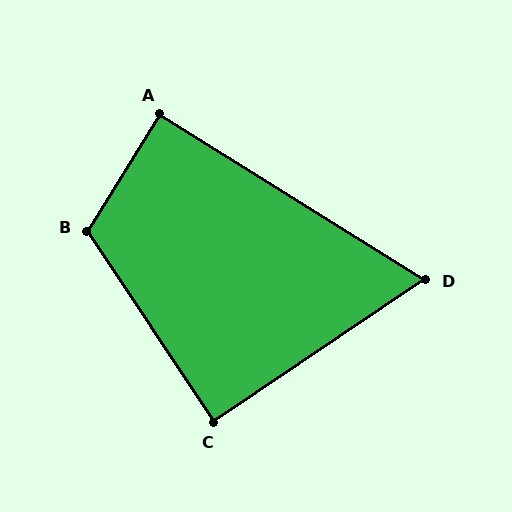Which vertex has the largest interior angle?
B, at approximately 114 degrees.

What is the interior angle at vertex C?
Approximately 90 degrees (approximately right).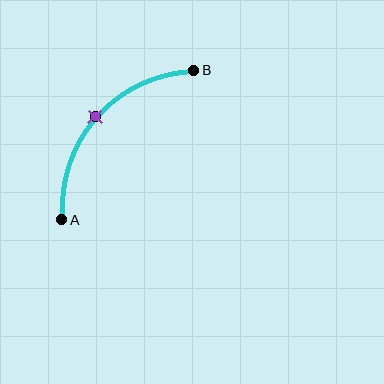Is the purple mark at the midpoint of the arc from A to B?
Yes. The purple mark lies on the arc at equal arc-length from both A and B — it is the arc midpoint.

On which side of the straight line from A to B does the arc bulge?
The arc bulges above and to the left of the straight line connecting A and B.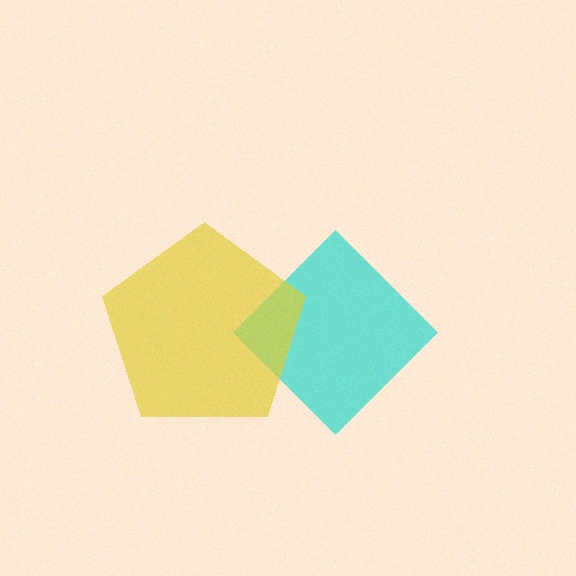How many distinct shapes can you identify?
There are 2 distinct shapes: a cyan diamond, a yellow pentagon.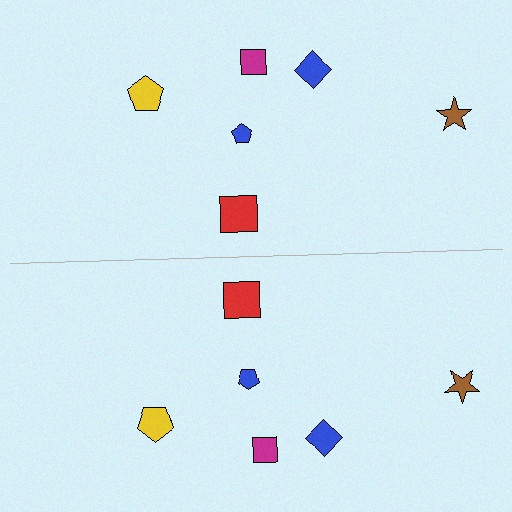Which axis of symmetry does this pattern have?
The pattern has a horizontal axis of symmetry running through the center of the image.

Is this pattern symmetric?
Yes, this pattern has bilateral (reflection) symmetry.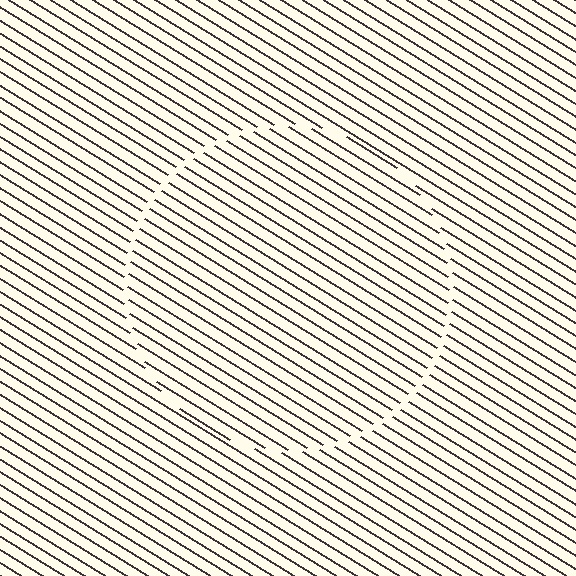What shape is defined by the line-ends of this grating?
An illusory circle. The interior of the shape contains the same grating, shifted by half a period — the contour is defined by the phase discontinuity where line-ends from the inner and outer gratings abut.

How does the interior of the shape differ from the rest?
The interior of the shape contains the same grating, shifted by half a period — the contour is defined by the phase discontinuity where line-ends from the inner and outer gratings abut.